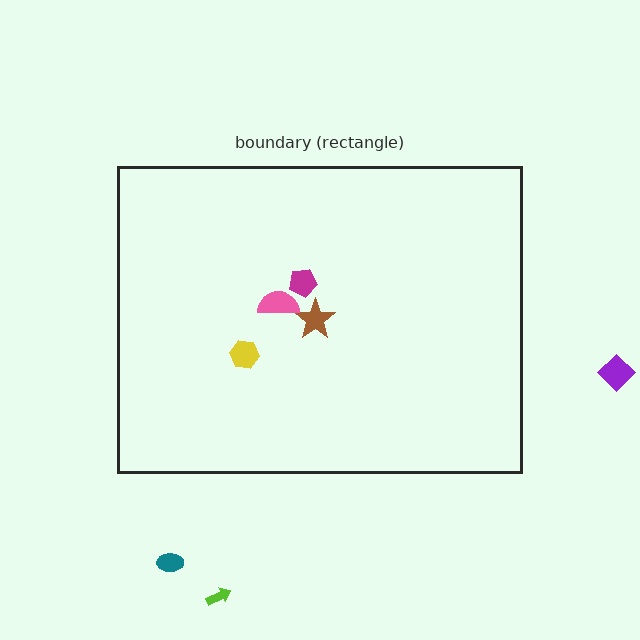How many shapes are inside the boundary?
4 inside, 3 outside.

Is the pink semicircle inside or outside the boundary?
Inside.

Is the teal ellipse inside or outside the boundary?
Outside.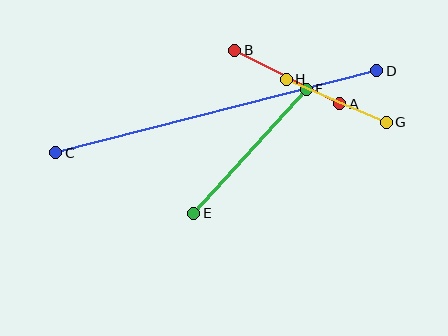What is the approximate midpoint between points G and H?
The midpoint is at approximately (336, 101) pixels.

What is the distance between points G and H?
The distance is approximately 109 pixels.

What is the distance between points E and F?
The distance is approximately 167 pixels.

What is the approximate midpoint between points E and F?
The midpoint is at approximately (250, 151) pixels.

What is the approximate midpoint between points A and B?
The midpoint is at approximately (287, 77) pixels.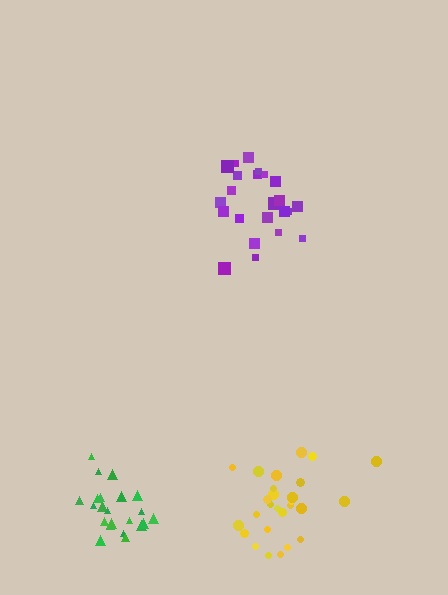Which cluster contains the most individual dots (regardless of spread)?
Yellow (27).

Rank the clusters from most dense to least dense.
green, yellow, purple.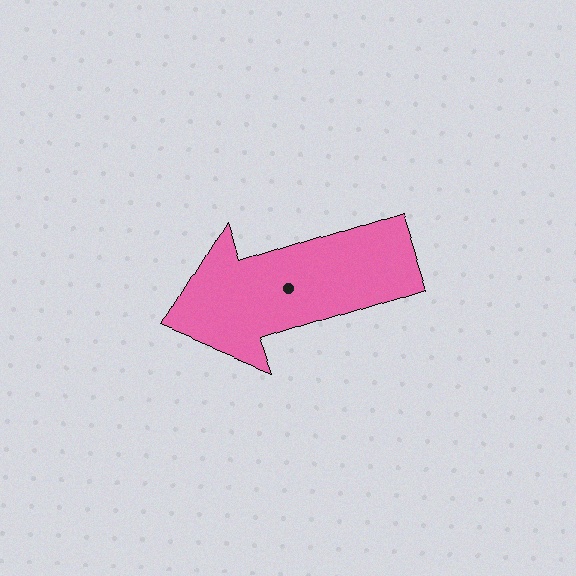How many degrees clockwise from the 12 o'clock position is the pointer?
Approximately 252 degrees.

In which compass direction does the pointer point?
West.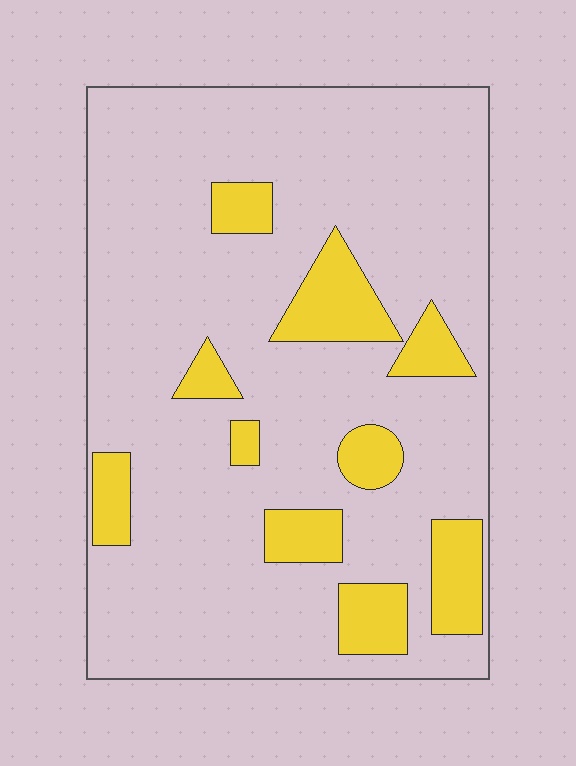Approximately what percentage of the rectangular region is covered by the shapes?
Approximately 15%.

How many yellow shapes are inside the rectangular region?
10.